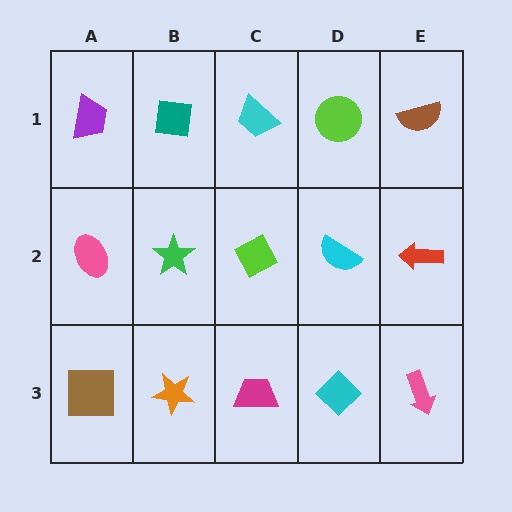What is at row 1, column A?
A purple trapezoid.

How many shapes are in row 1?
5 shapes.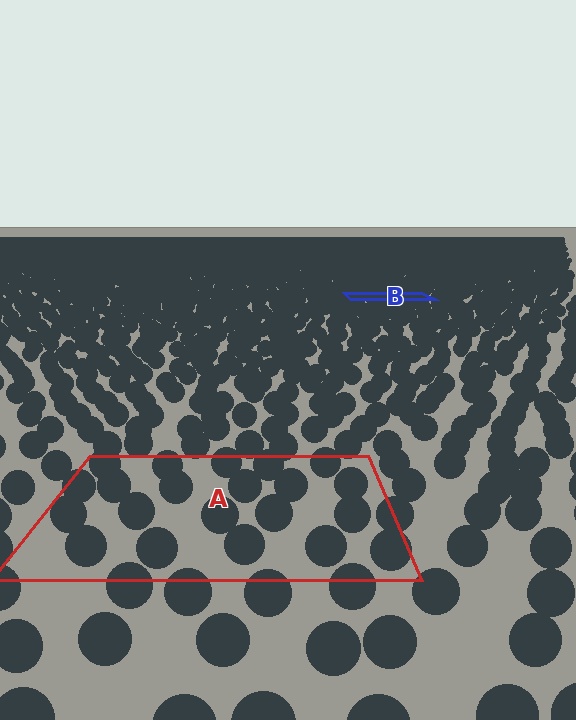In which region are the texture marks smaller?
The texture marks are smaller in region B, because it is farther away.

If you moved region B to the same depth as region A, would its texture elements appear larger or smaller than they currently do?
They would appear larger. At a closer depth, the same texture elements are projected at a bigger on-screen size.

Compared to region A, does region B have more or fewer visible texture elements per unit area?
Region B has more texture elements per unit area — they are packed more densely because it is farther away.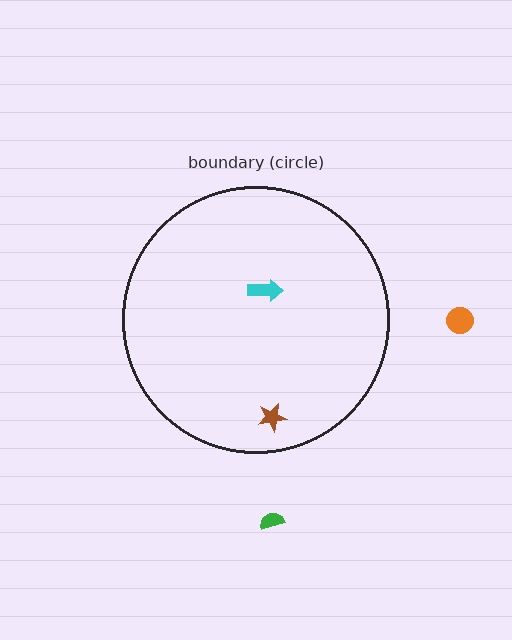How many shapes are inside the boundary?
2 inside, 2 outside.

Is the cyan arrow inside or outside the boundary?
Inside.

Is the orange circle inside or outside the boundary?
Outside.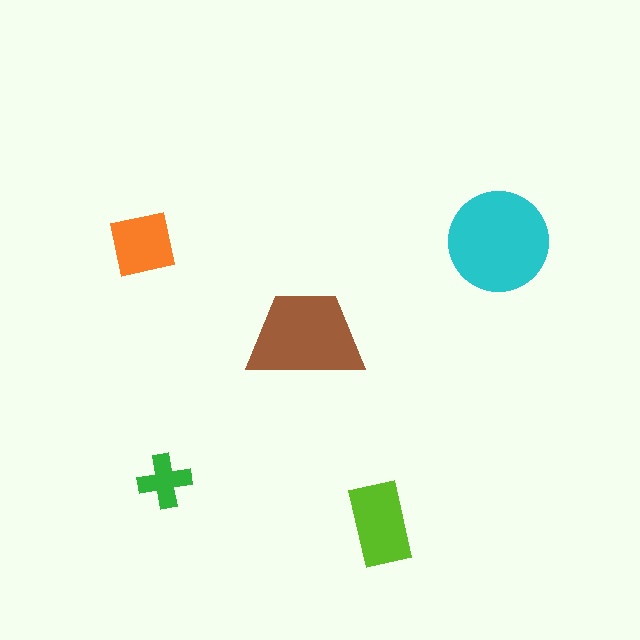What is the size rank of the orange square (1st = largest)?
4th.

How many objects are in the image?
There are 5 objects in the image.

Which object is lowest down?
The lime rectangle is bottommost.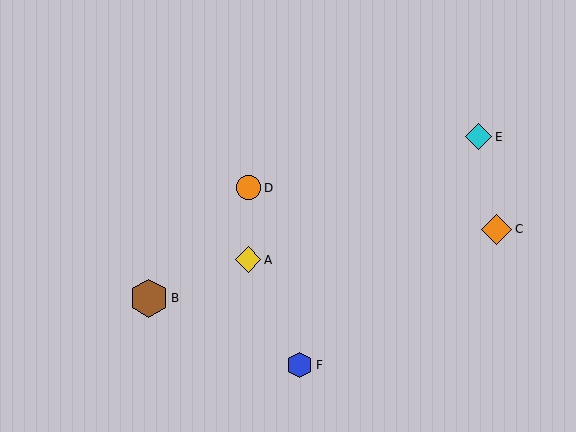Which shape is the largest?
The brown hexagon (labeled B) is the largest.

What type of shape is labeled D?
Shape D is an orange circle.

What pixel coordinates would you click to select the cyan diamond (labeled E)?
Click at (479, 137) to select the cyan diamond E.